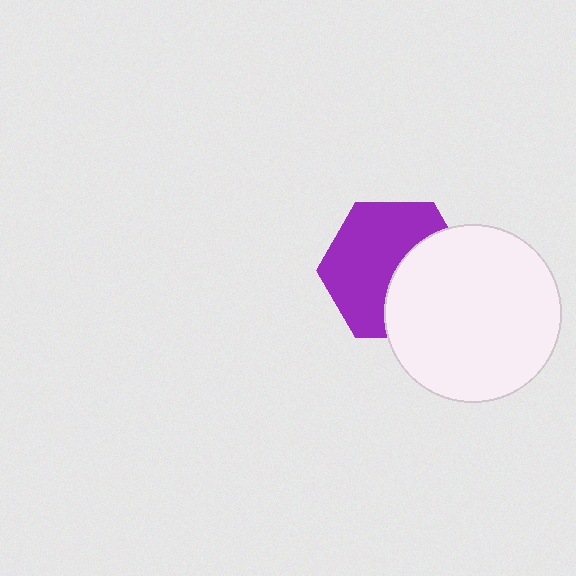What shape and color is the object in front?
The object in front is a white circle.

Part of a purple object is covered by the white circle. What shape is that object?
It is a hexagon.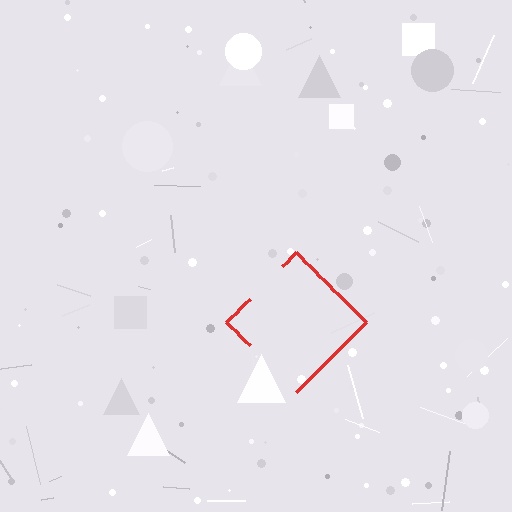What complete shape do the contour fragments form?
The contour fragments form a diamond.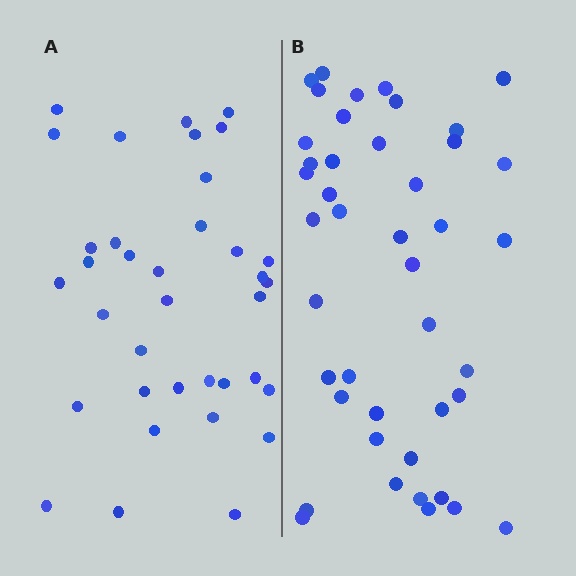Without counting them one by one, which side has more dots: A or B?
Region B (the right region) has more dots.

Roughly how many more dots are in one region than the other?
Region B has roughly 8 or so more dots than region A.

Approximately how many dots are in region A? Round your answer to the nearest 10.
About 40 dots. (The exact count is 36, which rounds to 40.)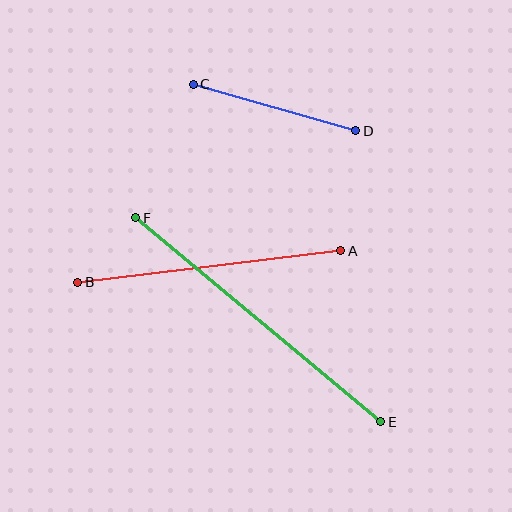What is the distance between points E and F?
The distance is approximately 319 pixels.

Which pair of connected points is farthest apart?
Points E and F are farthest apart.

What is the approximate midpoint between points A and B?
The midpoint is at approximately (209, 267) pixels.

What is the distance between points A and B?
The distance is approximately 265 pixels.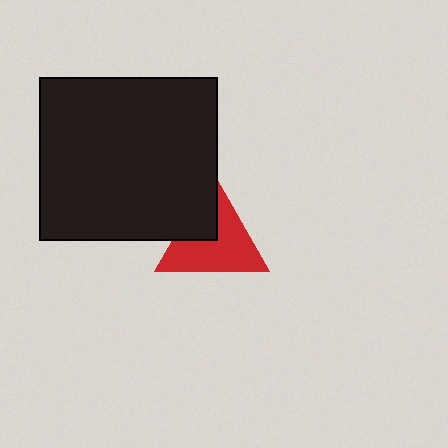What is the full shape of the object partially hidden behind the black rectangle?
The partially hidden object is a red triangle.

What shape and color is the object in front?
The object in front is a black rectangle.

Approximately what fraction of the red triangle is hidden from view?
Roughly 31% of the red triangle is hidden behind the black rectangle.